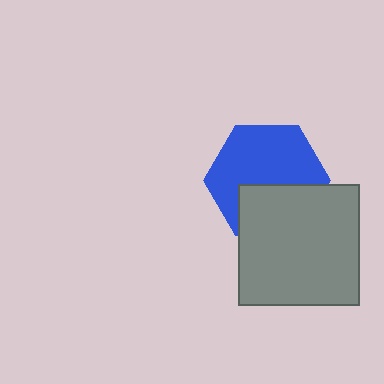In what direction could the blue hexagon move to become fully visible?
The blue hexagon could move up. That would shift it out from behind the gray square entirely.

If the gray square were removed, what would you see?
You would see the complete blue hexagon.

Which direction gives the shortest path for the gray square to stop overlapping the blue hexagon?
Moving down gives the shortest separation.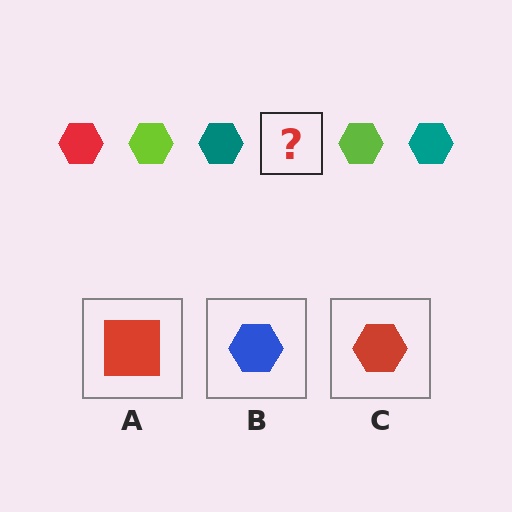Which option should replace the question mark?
Option C.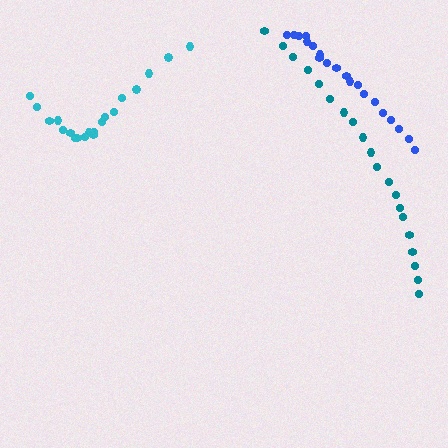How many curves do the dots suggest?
There are 3 distinct paths.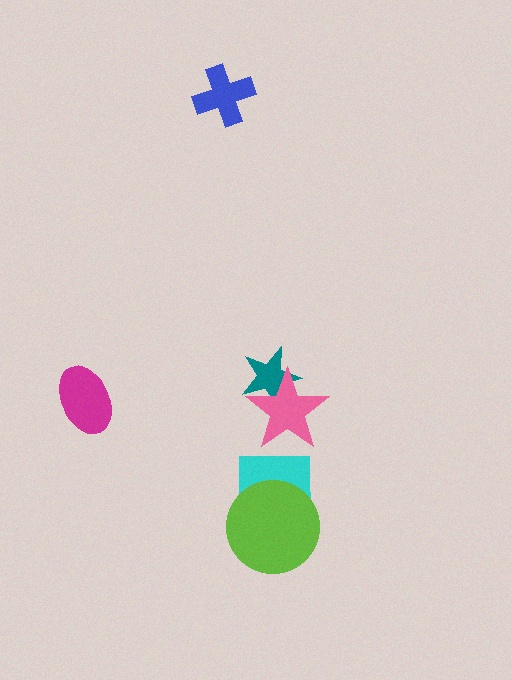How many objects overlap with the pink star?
2 objects overlap with the pink star.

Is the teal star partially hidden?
Yes, it is partially covered by another shape.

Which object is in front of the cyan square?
The lime circle is in front of the cyan square.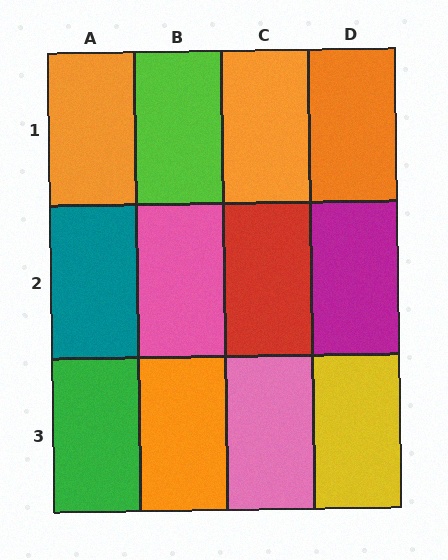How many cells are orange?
4 cells are orange.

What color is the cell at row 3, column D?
Yellow.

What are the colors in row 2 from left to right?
Teal, pink, red, magenta.